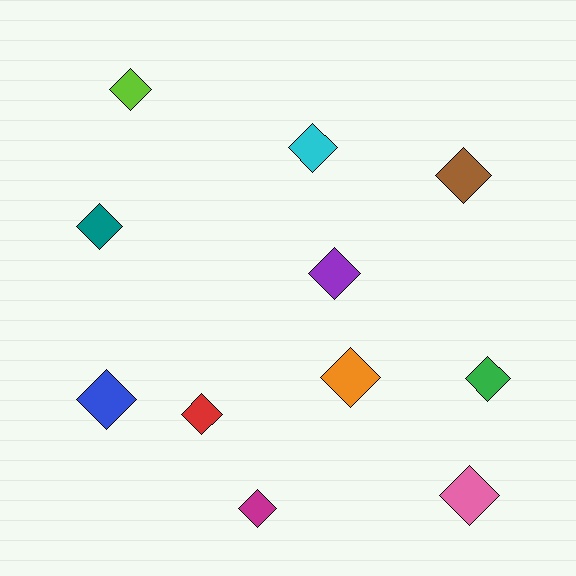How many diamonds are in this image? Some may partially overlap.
There are 11 diamonds.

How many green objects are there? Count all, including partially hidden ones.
There is 1 green object.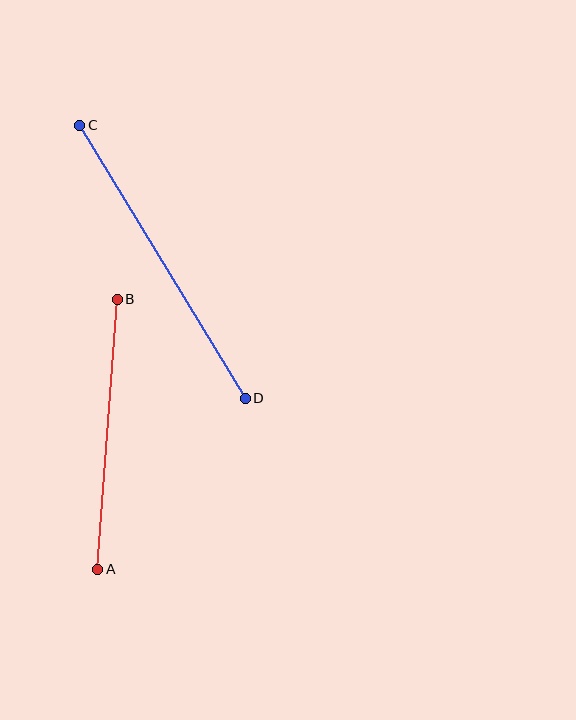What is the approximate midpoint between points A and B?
The midpoint is at approximately (107, 434) pixels.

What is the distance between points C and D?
The distance is approximately 320 pixels.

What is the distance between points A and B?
The distance is approximately 271 pixels.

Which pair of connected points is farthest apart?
Points C and D are farthest apart.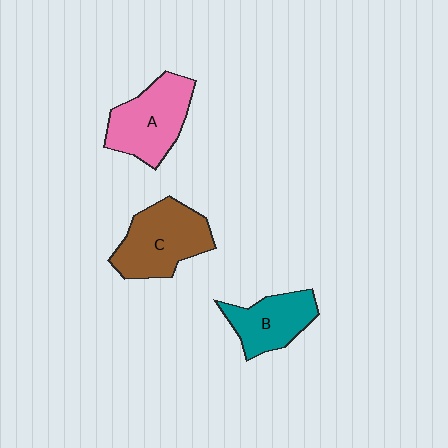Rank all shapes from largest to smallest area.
From largest to smallest: C (brown), A (pink), B (teal).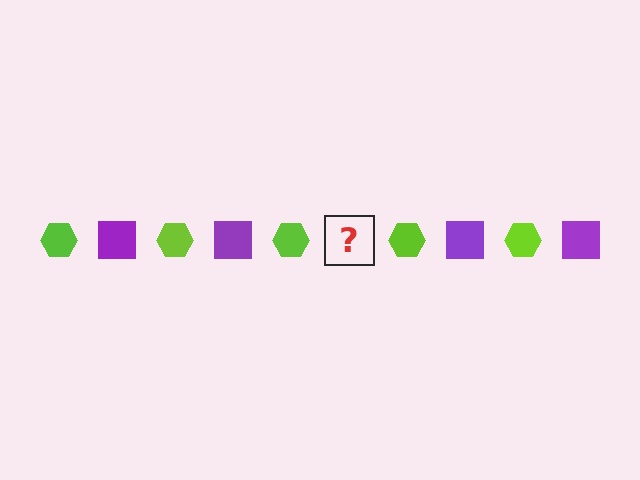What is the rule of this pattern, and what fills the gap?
The rule is that the pattern alternates between lime hexagon and purple square. The gap should be filled with a purple square.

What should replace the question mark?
The question mark should be replaced with a purple square.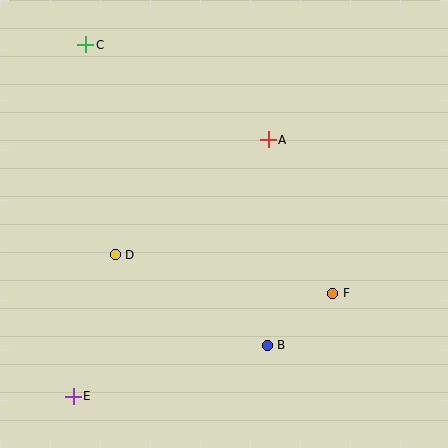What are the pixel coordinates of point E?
Point E is at (73, 396).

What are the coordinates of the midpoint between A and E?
The midpoint between A and E is at (171, 268).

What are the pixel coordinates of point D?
Point D is at (115, 255).